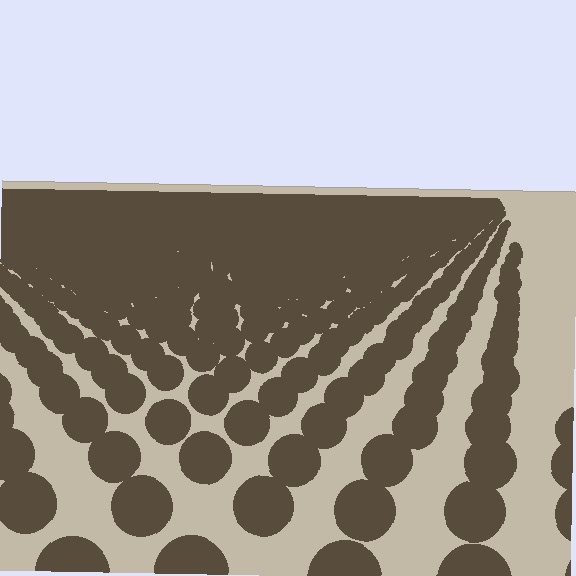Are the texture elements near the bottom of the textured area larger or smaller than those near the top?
Larger. Near the bottom, elements are closer to the viewer and appear at a bigger on-screen size.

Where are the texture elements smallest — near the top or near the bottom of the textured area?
Near the top.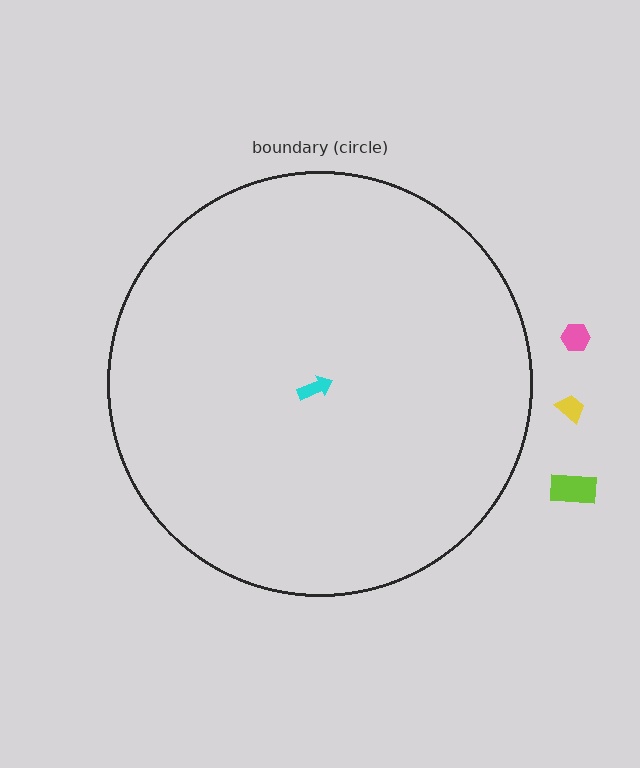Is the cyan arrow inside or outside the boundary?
Inside.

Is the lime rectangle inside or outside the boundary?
Outside.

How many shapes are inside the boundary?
1 inside, 3 outside.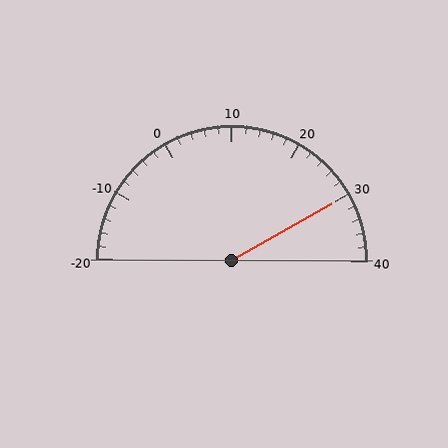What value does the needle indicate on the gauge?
The needle indicates approximately 30.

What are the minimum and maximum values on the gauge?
The gauge ranges from -20 to 40.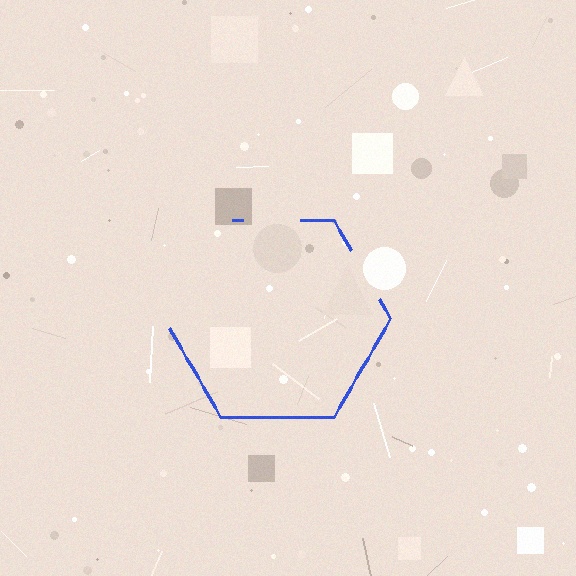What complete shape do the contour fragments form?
The contour fragments form a hexagon.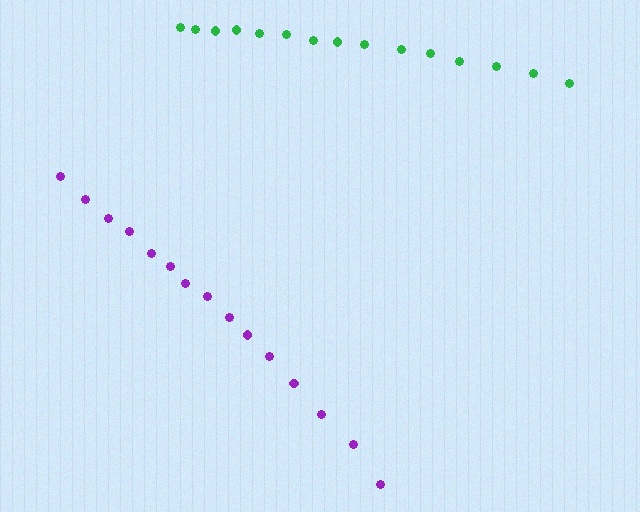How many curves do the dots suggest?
There are 2 distinct paths.